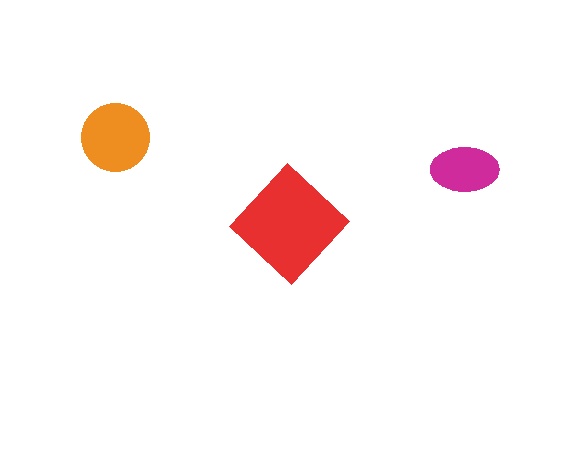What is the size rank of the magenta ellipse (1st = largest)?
3rd.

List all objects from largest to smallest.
The red diamond, the orange circle, the magenta ellipse.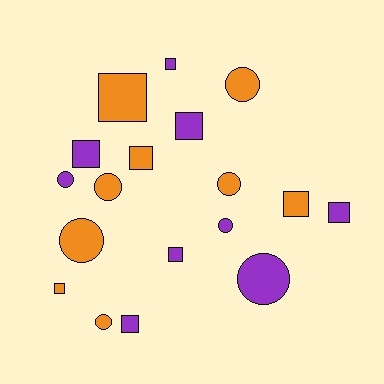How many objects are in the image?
There are 18 objects.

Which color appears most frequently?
Orange, with 9 objects.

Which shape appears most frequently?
Square, with 10 objects.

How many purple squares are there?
There are 6 purple squares.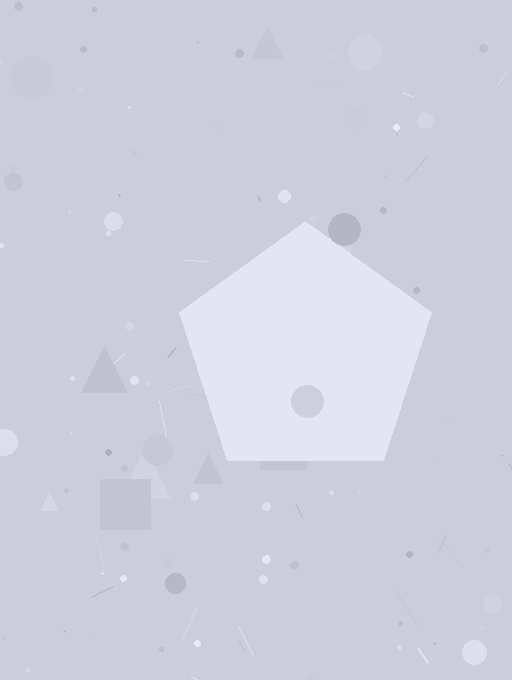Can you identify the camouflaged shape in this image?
The camouflaged shape is a pentagon.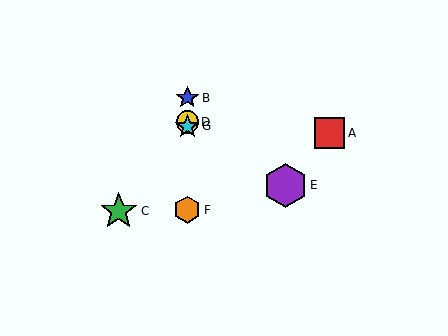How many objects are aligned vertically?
4 objects (B, D, F, G) are aligned vertically.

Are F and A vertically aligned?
No, F is at x≈187 and A is at x≈329.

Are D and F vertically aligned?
Yes, both are at x≈187.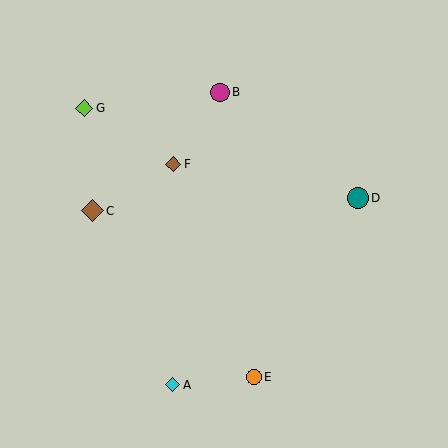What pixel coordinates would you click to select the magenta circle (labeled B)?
Click at (220, 92) to select the magenta circle B.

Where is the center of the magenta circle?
The center of the magenta circle is at (220, 92).